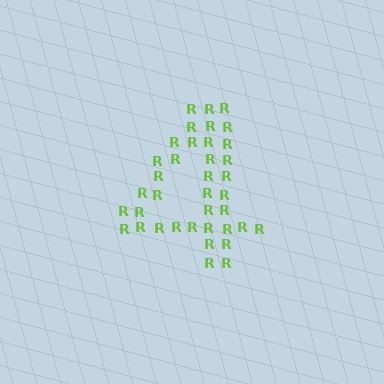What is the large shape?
The large shape is the digit 4.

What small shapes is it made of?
It is made of small letter R's.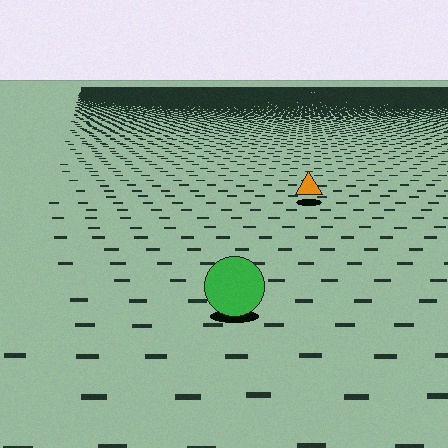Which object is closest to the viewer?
The green circle is closest. The texture marks near it are larger and more spread out.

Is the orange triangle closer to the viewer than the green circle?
No. The green circle is closer — you can tell from the texture gradient: the ground texture is coarser near it.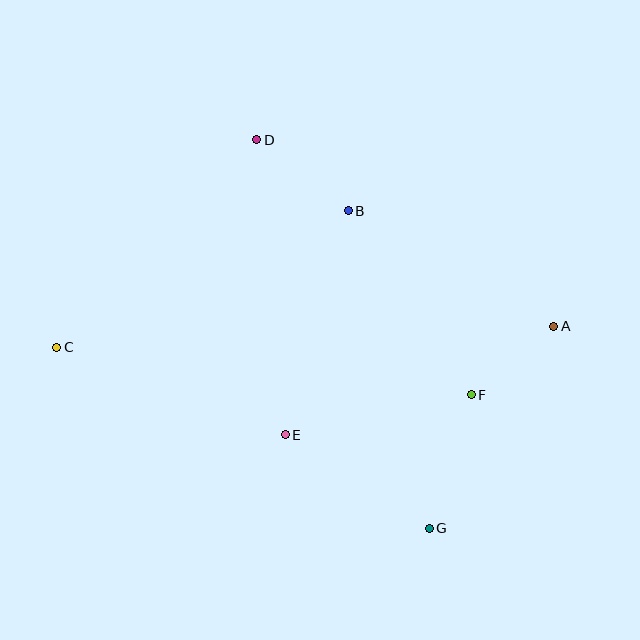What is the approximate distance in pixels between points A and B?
The distance between A and B is approximately 235 pixels.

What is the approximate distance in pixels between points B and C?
The distance between B and C is approximately 322 pixels.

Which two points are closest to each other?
Points A and F are closest to each other.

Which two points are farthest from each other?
Points A and C are farthest from each other.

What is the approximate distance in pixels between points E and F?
The distance between E and F is approximately 190 pixels.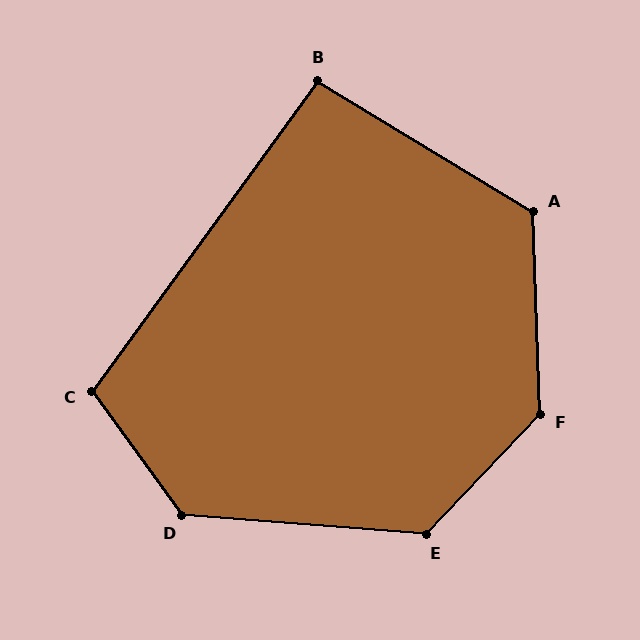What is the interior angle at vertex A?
Approximately 123 degrees (obtuse).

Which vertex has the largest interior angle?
F, at approximately 135 degrees.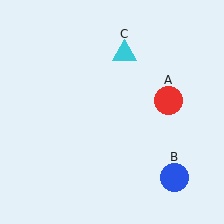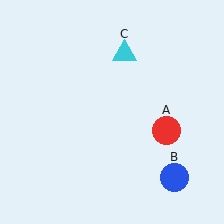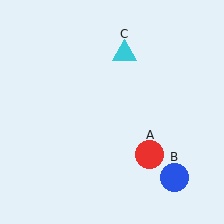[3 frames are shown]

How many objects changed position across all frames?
1 object changed position: red circle (object A).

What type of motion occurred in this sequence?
The red circle (object A) rotated clockwise around the center of the scene.